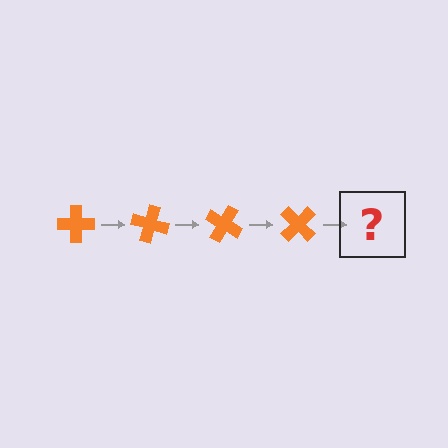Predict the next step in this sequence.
The next step is an orange cross rotated 60 degrees.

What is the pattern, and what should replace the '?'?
The pattern is that the cross rotates 15 degrees each step. The '?' should be an orange cross rotated 60 degrees.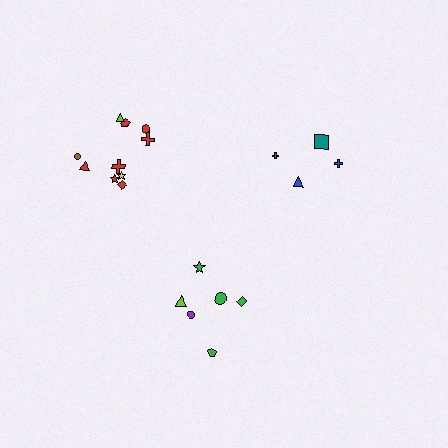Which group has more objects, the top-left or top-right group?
The top-left group.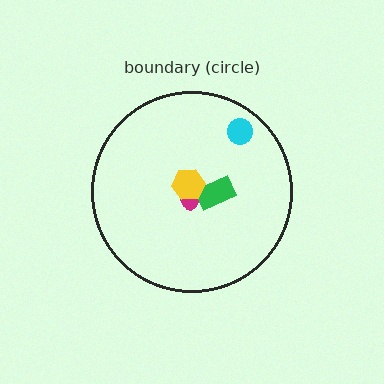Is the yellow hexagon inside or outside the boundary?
Inside.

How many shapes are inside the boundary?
4 inside, 0 outside.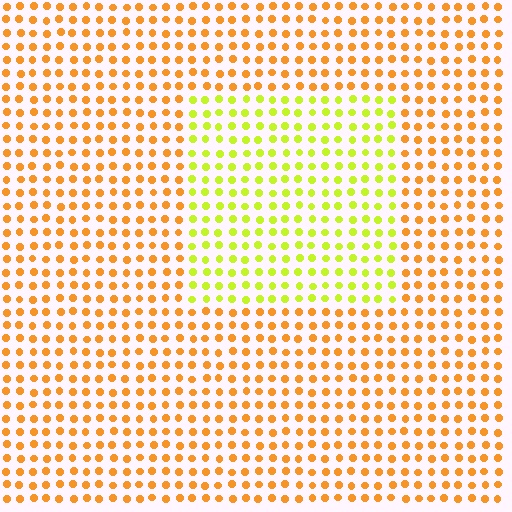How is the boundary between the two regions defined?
The boundary is defined purely by a slight shift in hue (about 43 degrees). Spacing, size, and orientation are identical on both sides.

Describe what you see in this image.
The image is filled with small orange elements in a uniform arrangement. A rectangle-shaped region is visible where the elements are tinted to a slightly different hue, forming a subtle color boundary.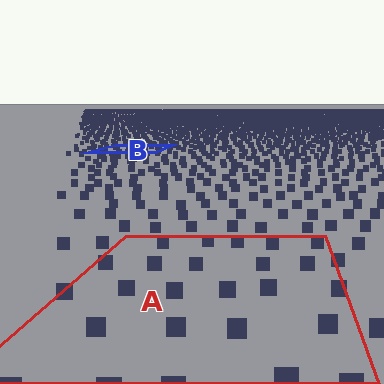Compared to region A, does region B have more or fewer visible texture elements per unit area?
Region B has more texture elements per unit area — they are packed more densely because it is farther away.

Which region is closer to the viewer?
Region A is closer. The texture elements there are larger and more spread out.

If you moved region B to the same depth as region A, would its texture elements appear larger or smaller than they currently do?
They would appear larger. At a closer depth, the same texture elements are projected at a bigger on-screen size.